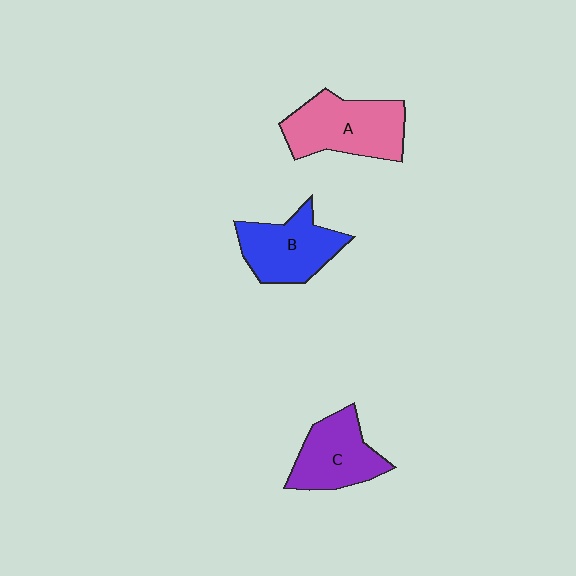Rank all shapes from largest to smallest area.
From largest to smallest: A (pink), B (blue), C (purple).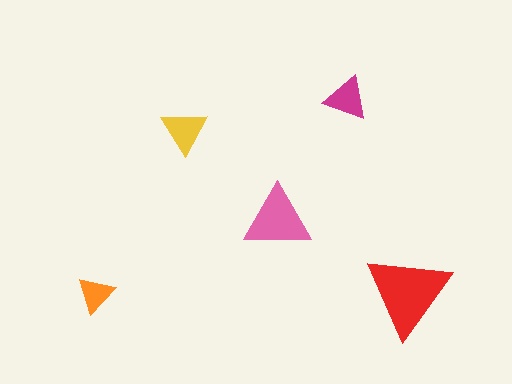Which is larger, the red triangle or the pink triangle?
The red one.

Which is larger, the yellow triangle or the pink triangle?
The pink one.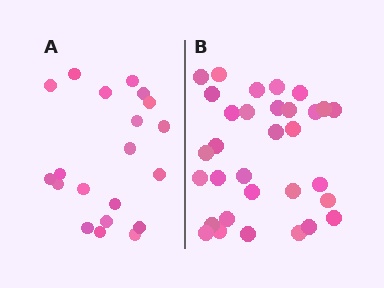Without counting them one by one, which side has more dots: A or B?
Region B (the right region) has more dots.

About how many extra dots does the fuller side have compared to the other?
Region B has roughly 12 or so more dots than region A.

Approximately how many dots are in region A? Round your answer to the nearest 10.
About 20 dots.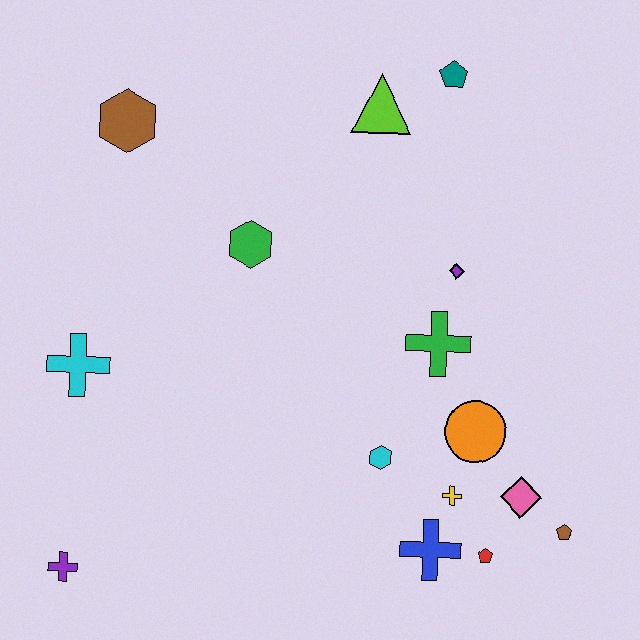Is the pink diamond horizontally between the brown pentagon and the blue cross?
Yes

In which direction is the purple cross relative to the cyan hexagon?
The purple cross is to the left of the cyan hexagon.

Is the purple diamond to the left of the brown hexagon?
No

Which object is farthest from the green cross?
The purple cross is farthest from the green cross.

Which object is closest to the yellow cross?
The blue cross is closest to the yellow cross.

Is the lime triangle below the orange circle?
No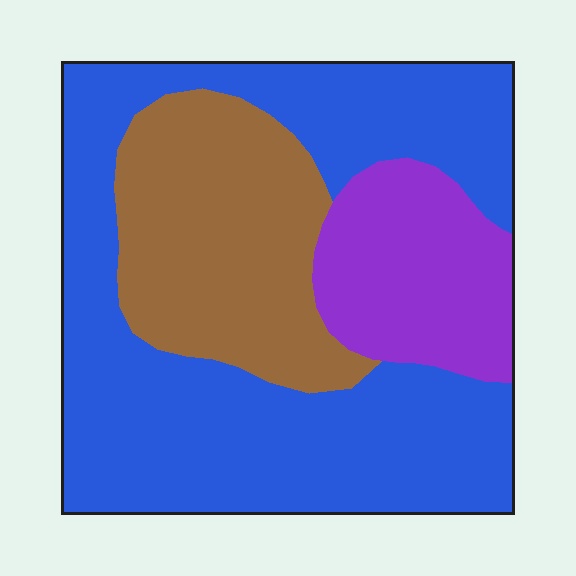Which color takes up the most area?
Blue, at roughly 55%.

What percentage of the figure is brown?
Brown covers about 25% of the figure.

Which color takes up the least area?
Purple, at roughly 15%.